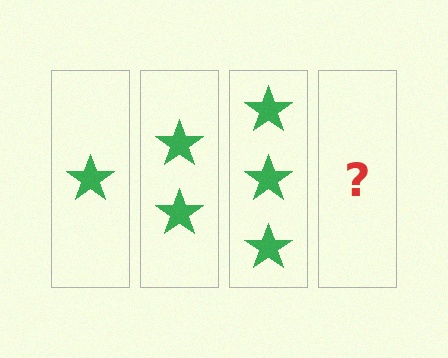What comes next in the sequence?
The next element should be 4 stars.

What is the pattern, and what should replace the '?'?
The pattern is that each step adds one more star. The '?' should be 4 stars.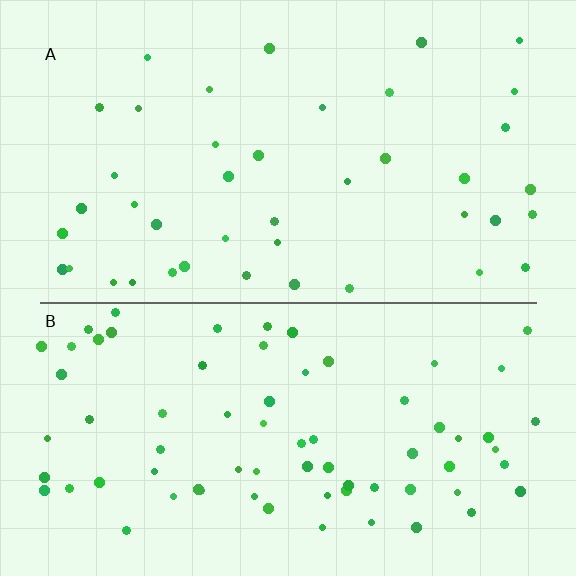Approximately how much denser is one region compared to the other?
Approximately 1.7× — region B over region A.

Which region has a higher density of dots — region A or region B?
B (the bottom).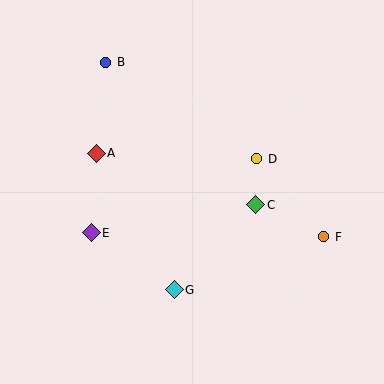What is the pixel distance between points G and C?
The distance between G and C is 118 pixels.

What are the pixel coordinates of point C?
Point C is at (256, 205).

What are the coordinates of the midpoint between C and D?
The midpoint between C and D is at (256, 182).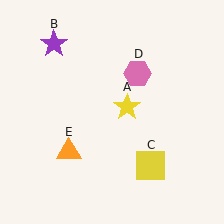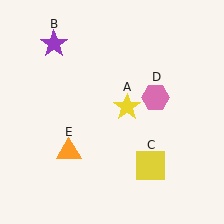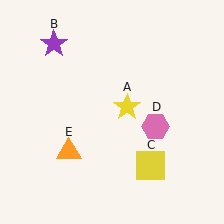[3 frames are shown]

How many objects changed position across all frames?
1 object changed position: pink hexagon (object D).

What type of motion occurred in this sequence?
The pink hexagon (object D) rotated clockwise around the center of the scene.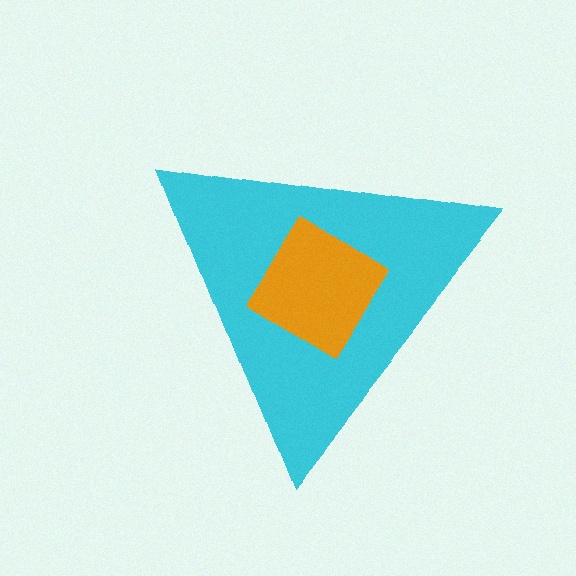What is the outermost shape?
The cyan triangle.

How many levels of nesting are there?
2.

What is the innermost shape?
The orange diamond.